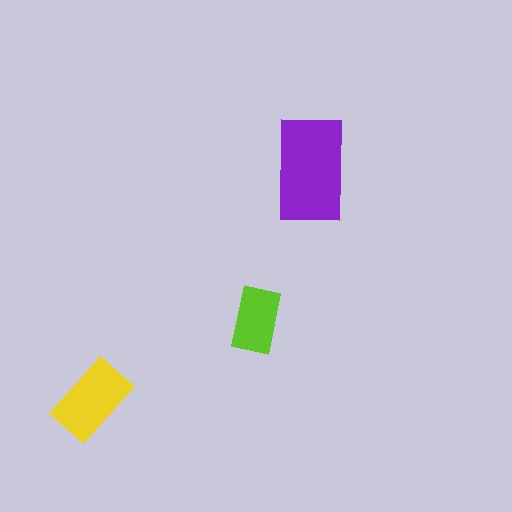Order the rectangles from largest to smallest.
the purple one, the yellow one, the lime one.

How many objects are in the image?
There are 3 objects in the image.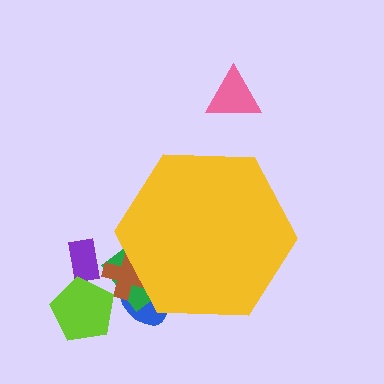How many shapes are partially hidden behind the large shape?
3 shapes are partially hidden.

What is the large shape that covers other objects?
A yellow hexagon.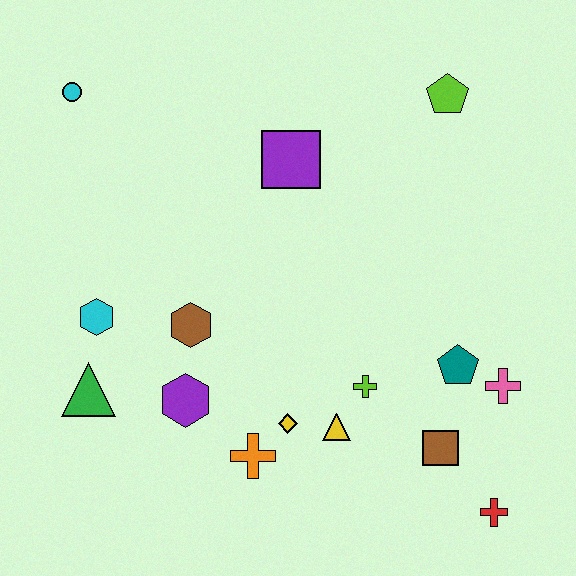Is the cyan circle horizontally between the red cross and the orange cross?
No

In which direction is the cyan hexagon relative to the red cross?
The cyan hexagon is to the left of the red cross.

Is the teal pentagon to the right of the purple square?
Yes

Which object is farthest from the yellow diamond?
The cyan circle is farthest from the yellow diamond.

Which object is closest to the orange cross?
The yellow diamond is closest to the orange cross.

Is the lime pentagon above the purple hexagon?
Yes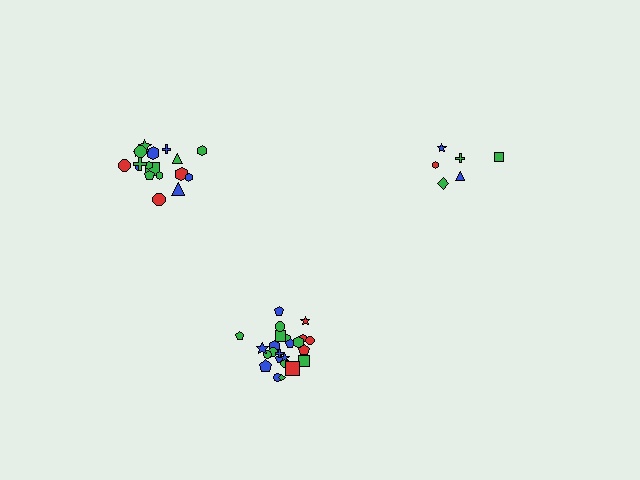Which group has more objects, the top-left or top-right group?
The top-left group.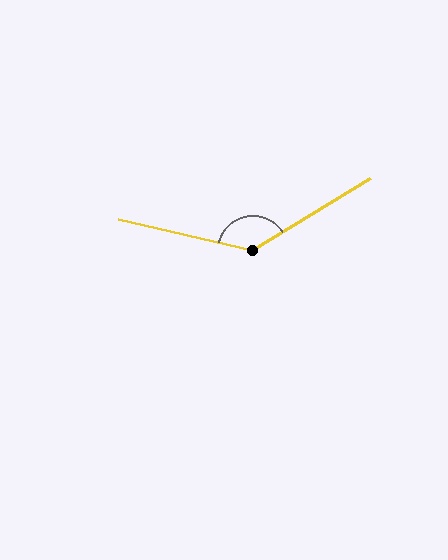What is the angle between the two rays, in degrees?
Approximately 135 degrees.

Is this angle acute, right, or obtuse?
It is obtuse.